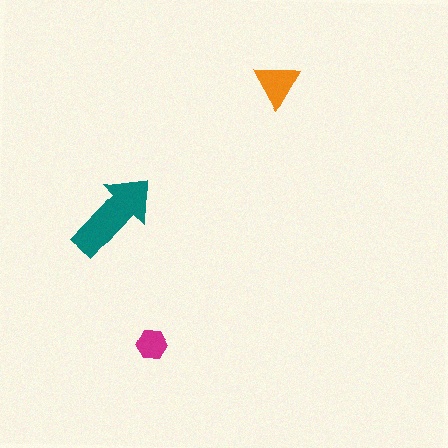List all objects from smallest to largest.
The magenta hexagon, the orange triangle, the teal arrow.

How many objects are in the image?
There are 3 objects in the image.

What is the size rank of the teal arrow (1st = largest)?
1st.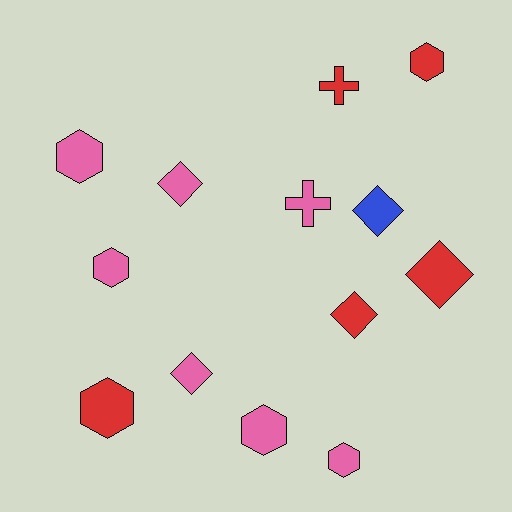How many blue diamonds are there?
There is 1 blue diamond.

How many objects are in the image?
There are 13 objects.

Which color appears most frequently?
Pink, with 7 objects.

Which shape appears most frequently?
Hexagon, with 6 objects.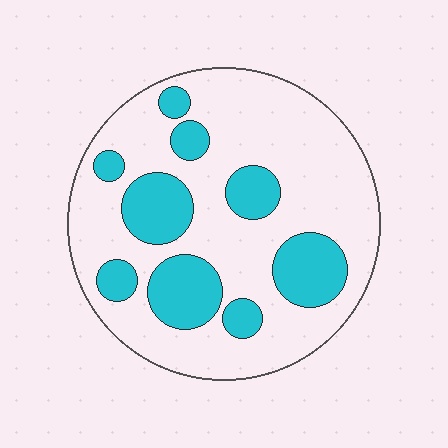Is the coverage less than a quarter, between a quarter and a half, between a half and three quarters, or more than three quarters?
Between a quarter and a half.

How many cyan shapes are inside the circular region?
9.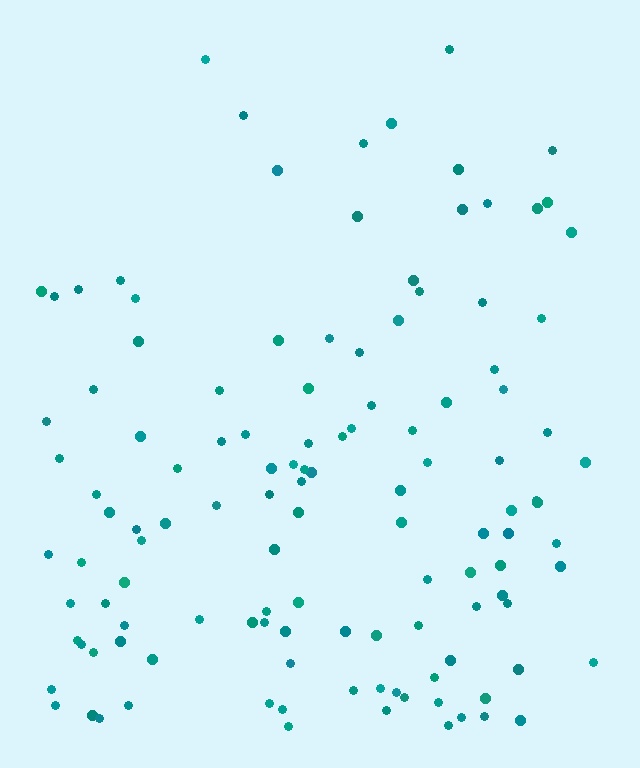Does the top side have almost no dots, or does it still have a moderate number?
Still a moderate number, just noticeably fewer than the bottom.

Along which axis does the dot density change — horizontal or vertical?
Vertical.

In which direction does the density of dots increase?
From top to bottom, with the bottom side densest.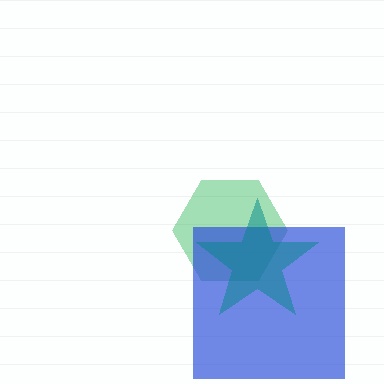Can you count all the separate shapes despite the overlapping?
Yes, there are 3 separate shapes.